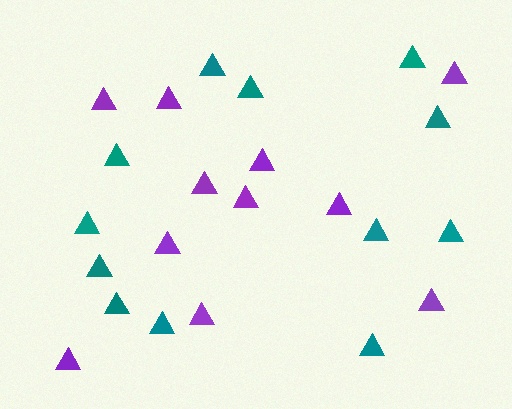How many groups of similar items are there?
There are 2 groups: one group of teal triangles (12) and one group of purple triangles (11).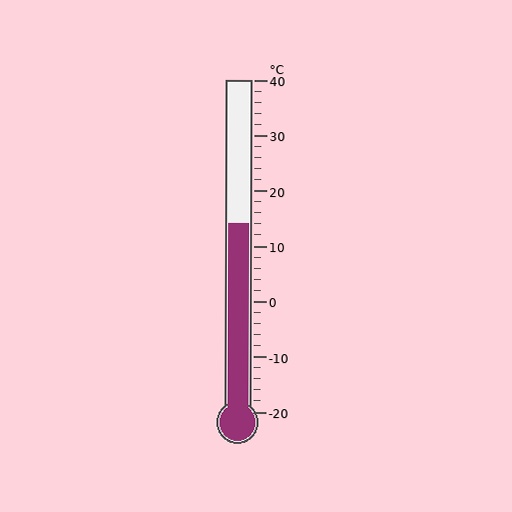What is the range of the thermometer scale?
The thermometer scale ranges from -20°C to 40°C.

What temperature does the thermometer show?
The thermometer shows approximately 14°C.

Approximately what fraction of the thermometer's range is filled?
The thermometer is filled to approximately 55% of its range.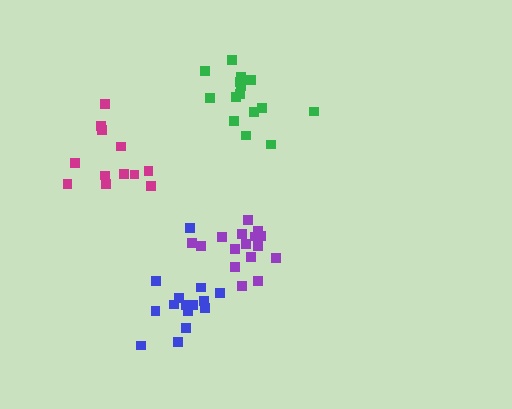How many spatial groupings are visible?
There are 4 spatial groupings.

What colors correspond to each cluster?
The clusters are colored: magenta, purple, green, blue.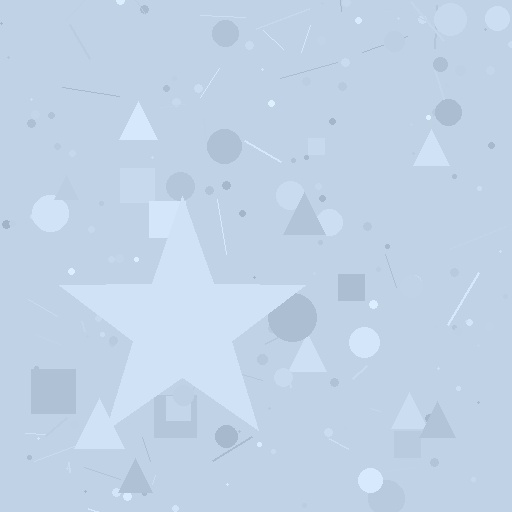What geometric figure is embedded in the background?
A star is embedded in the background.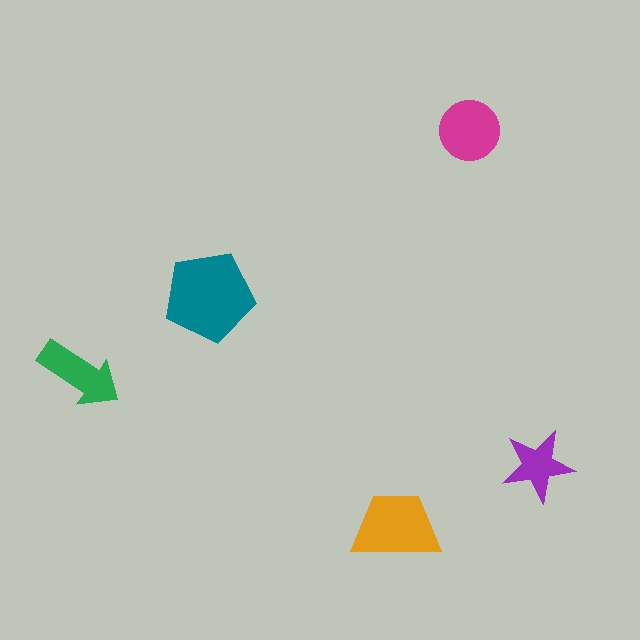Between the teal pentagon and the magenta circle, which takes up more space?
The teal pentagon.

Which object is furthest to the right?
The purple star is rightmost.